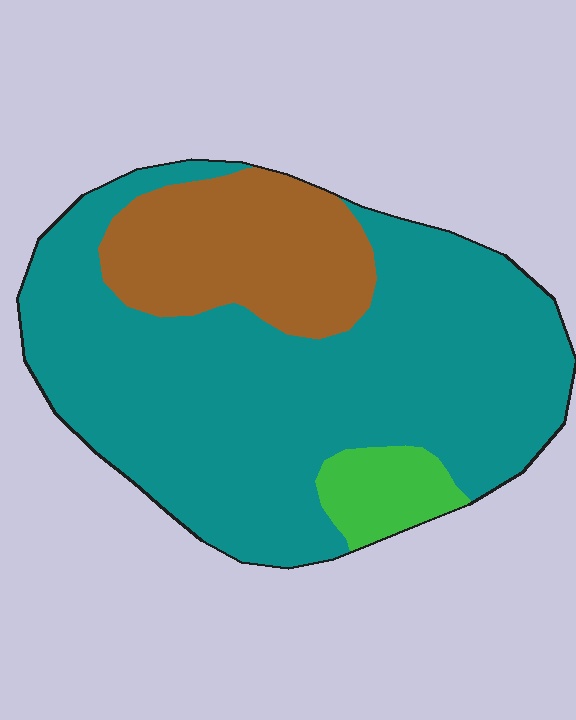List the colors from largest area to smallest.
From largest to smallest: teal, brown, green.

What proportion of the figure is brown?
Brown covers roughly 20% of the figure.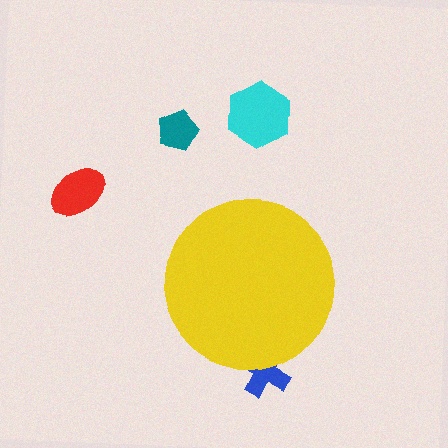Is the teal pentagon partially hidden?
No, the teal pentagon is fully visible.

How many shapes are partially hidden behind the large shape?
1 shape is partially hidden.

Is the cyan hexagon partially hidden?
No, the cyan hexagon is fully visible.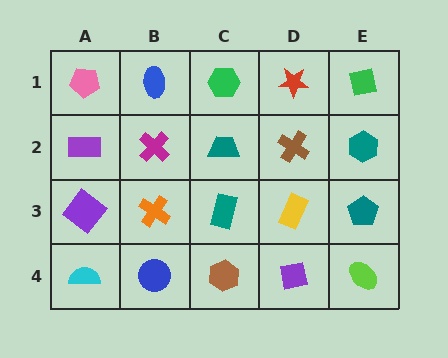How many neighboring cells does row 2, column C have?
4.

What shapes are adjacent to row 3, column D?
A brown cross (row 2, column D), a purple square (row 4, column D), a teal rectangle (row 3, column C), a teal pentagon (row 3, column E).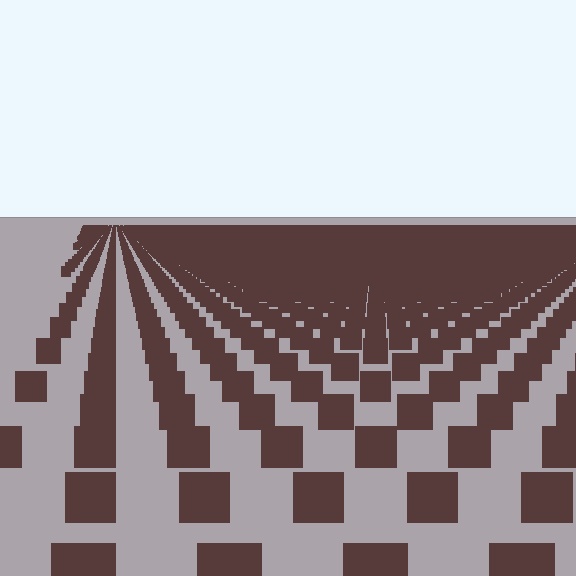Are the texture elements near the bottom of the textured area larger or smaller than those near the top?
Larger. Near the bottom, elements are closer to the viewer and appear at a bigger on-screen size.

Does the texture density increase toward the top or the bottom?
Density increases toward the top.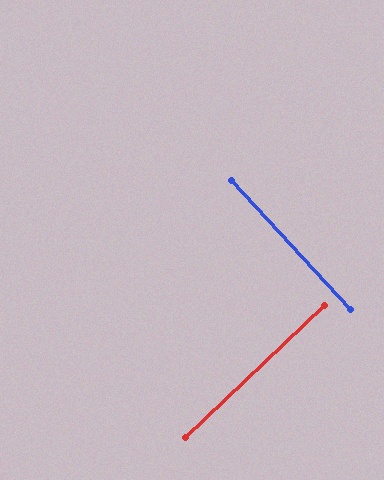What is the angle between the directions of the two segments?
Approximately 89 degrees.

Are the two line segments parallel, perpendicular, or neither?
Perpendicular — they meet at approximately 89°.